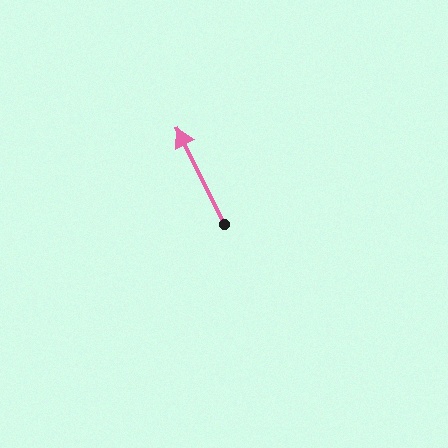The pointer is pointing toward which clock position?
Roughly 11 o'clock.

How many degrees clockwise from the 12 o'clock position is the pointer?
Approximately 334 degrees.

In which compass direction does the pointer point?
Northwest.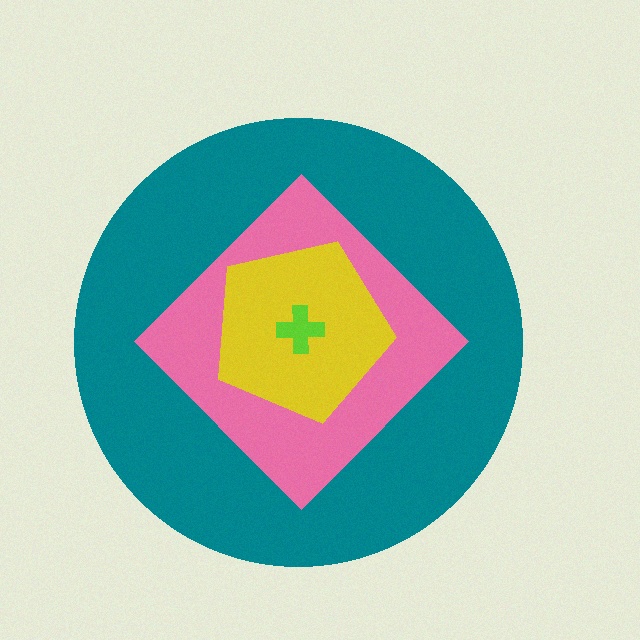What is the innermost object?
The lime cross.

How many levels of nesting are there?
4.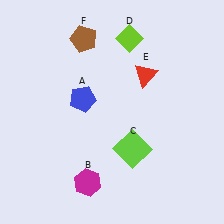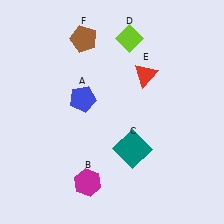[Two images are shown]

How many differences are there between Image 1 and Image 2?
There is 1 difference between the two images.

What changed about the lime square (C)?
In Image 1, C is lime. In Image 2, it changed to teal.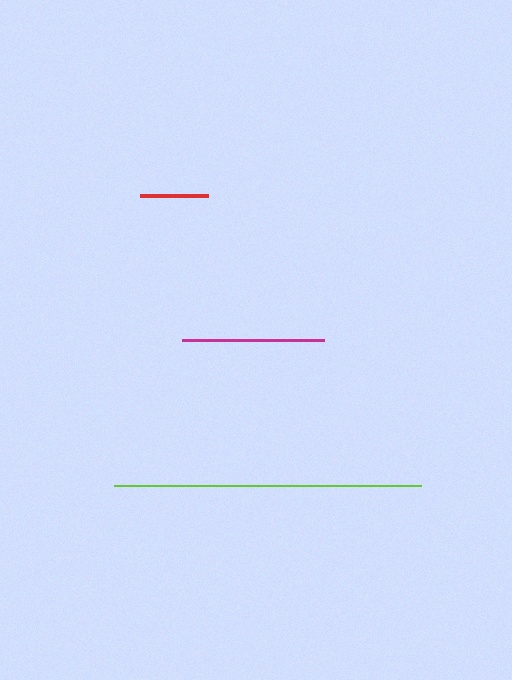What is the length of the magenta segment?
The magenta segment is approximately 142 pixels long.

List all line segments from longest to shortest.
From longest to shortest: lime, magenta, red.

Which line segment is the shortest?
The red line is the shortest at approximately 67 pixels.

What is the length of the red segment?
The red segment is approximately 67 pixels long.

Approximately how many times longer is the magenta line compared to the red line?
The magenta line is approximately 2.1 times the length of the red line.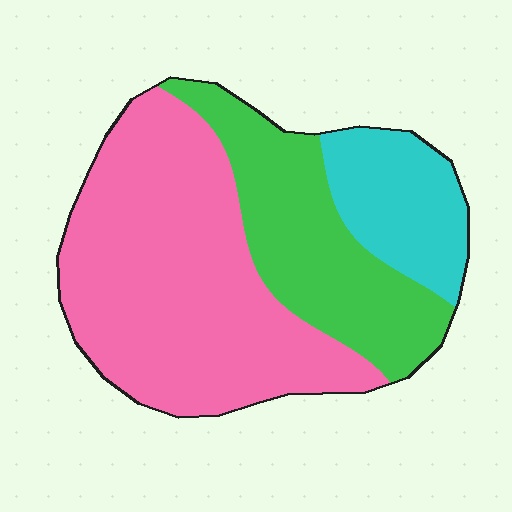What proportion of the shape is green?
Green covers around 30% of the shape.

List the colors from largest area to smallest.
From largest to smallest: pink, green, cyan.